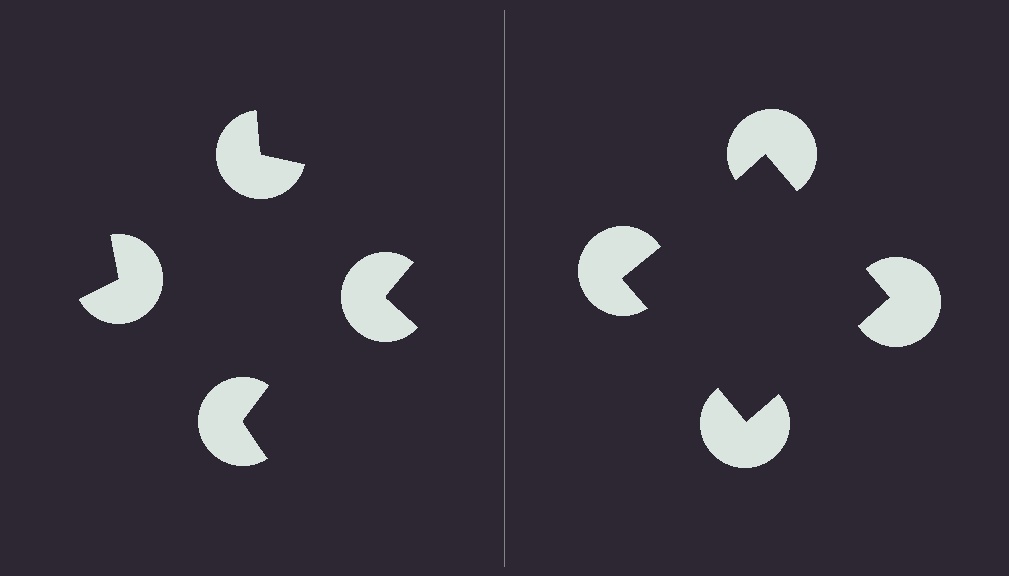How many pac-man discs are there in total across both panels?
8 — 4 on each side.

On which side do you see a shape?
An illusory square appears on the right side. On the left side the wedge cuts are rotated, so no coherent shape forms.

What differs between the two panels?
The pac-man discs are positioned identically on both sides; only the wedge orientations differ. On the right they align to a square; on the left they are misaligned.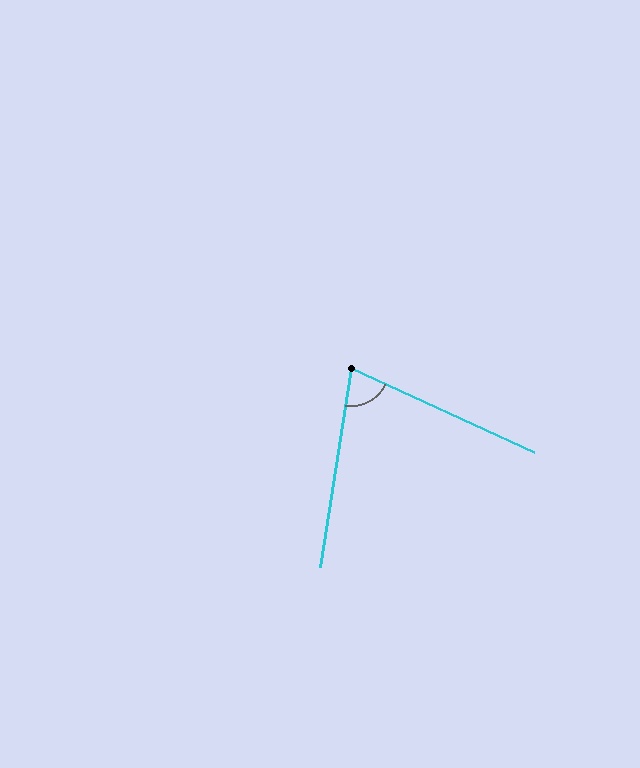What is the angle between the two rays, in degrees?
Approximately 74 degrees.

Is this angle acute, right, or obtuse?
It is acute.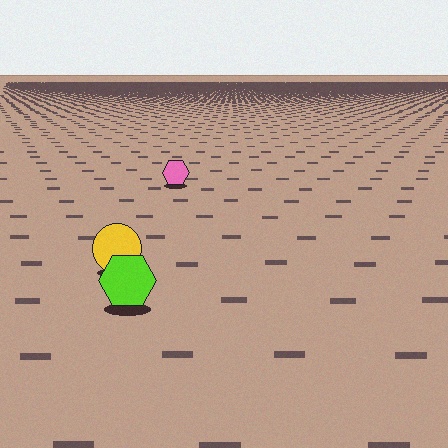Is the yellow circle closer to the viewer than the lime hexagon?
No. The lime hexagon is closer — you can tell from the texture gradient: the ground texture is coarser near it.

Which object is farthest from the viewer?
The pink hexagon is farthest from the viewer. It appears smaller and the ground texture around it is denser.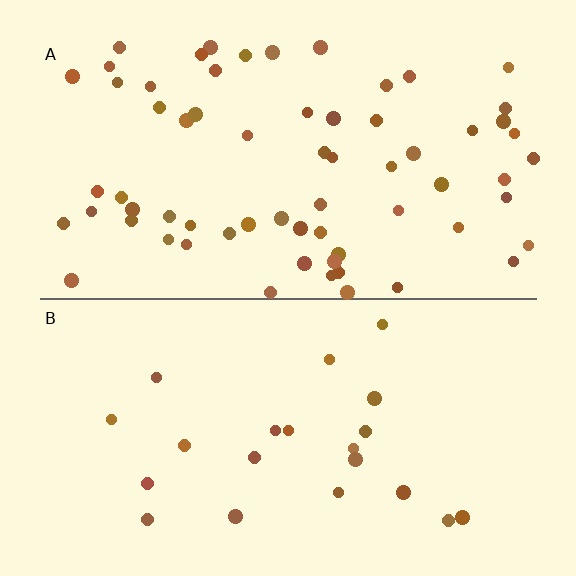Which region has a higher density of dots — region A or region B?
A (the top).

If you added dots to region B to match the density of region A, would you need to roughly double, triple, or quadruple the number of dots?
Approximately triple.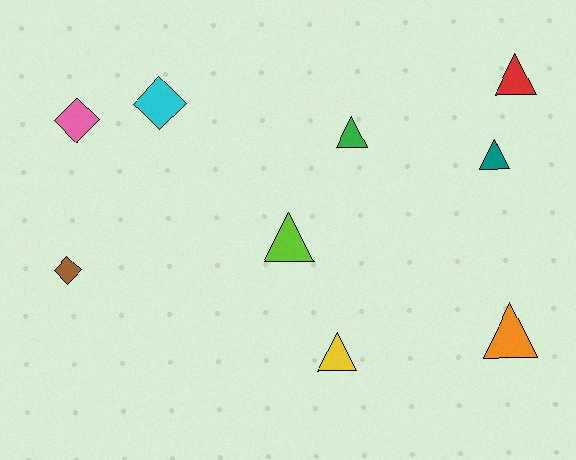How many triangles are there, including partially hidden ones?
There are 6 triangles.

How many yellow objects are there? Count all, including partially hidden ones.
There is 1 yellow object.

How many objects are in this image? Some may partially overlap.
There are 9 objects.